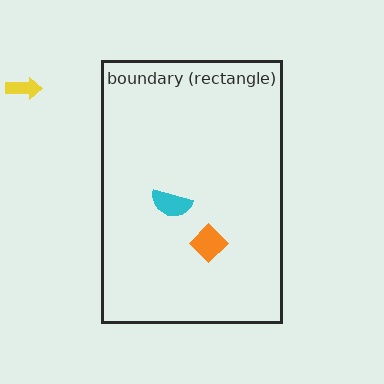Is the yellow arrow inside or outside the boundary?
Outside.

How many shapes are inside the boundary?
2 inside, 1 outside.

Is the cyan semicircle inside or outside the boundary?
Inside.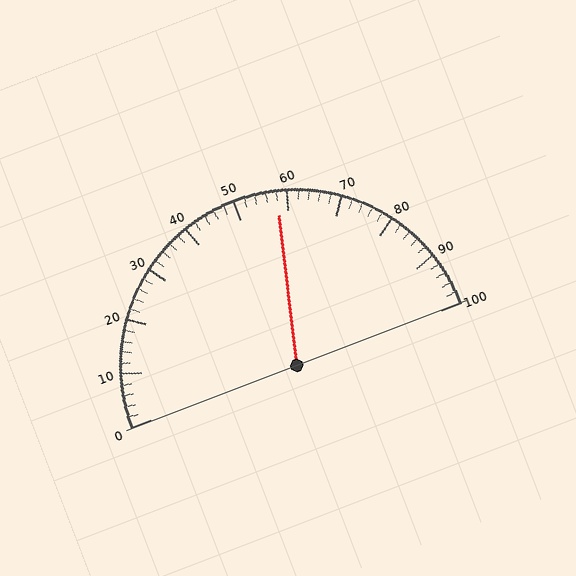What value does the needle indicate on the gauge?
The needle indicates approximately 58.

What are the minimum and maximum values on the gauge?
The gauge ranges from 0 to 100.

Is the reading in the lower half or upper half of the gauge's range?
The reading is in the upper half of the range (0 to 100).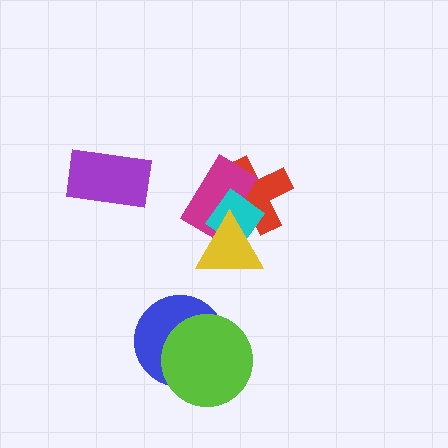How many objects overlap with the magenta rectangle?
3 objects overlap with the magenta rectangle.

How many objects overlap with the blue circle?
1 object overlaps with the blue circle.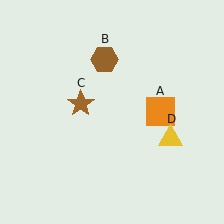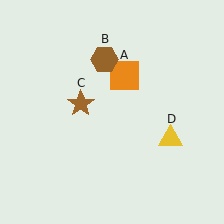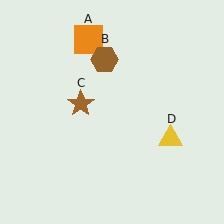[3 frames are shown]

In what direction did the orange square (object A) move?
The orange square (object A) moved up and to the left.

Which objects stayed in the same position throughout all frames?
Brown hexagon (object B) and brown star (object C) and yellow triangle (object D) remained stationary.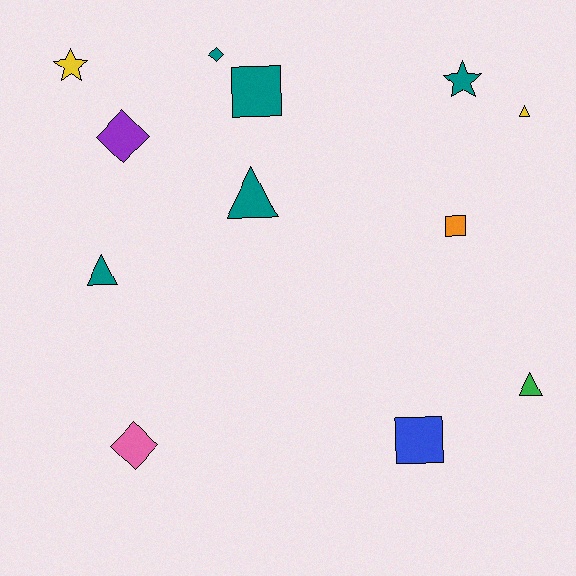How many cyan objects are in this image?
There are no cyan objects.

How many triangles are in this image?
There are 4 triangles.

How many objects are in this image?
There are 12 objects.